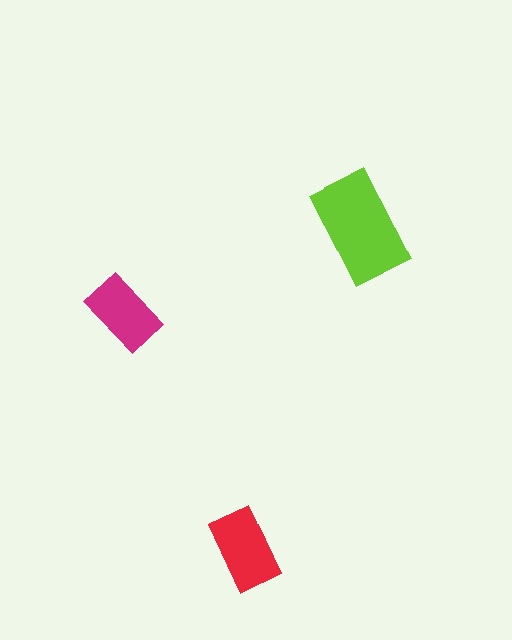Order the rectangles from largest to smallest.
the lime one, the red one, the magenta one.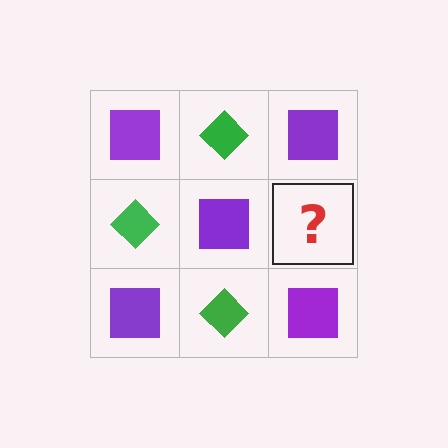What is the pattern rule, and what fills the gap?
The rule is that it alternates purple square and green diamond in a checkerboard pattern. The gap should be filled with a green diamond.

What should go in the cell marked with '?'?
The missing cell should contain a green diamond.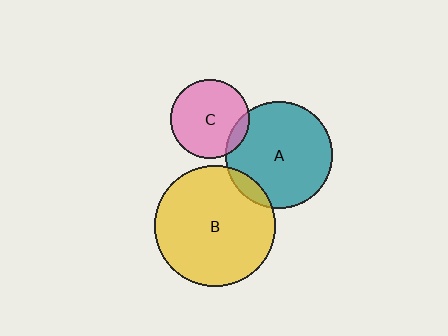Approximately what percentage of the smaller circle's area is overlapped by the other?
Approximately 10%.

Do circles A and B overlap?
Yes.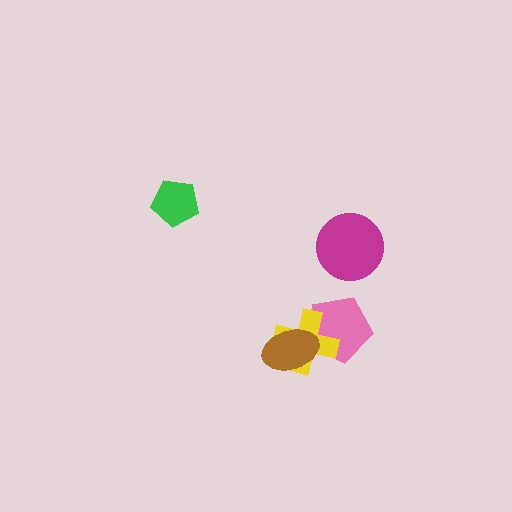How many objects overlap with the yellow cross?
2 objects overlap with the yellow cross.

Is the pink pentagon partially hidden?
Yes, it is partially covered by another shape.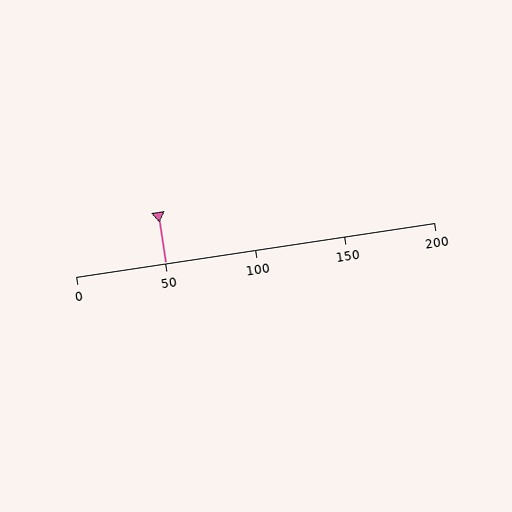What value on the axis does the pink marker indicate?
The marker indicates approximately 50.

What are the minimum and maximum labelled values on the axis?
The axis runs from 0 to 200.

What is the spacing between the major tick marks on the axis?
The major ticks are spaced 50 apart.